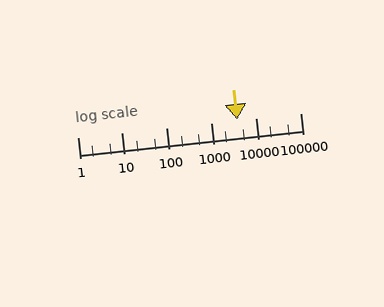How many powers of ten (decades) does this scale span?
The scale spans 5 decades, from 1 to 100000.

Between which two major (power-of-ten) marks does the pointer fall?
The pointer is between 1000 and 10000.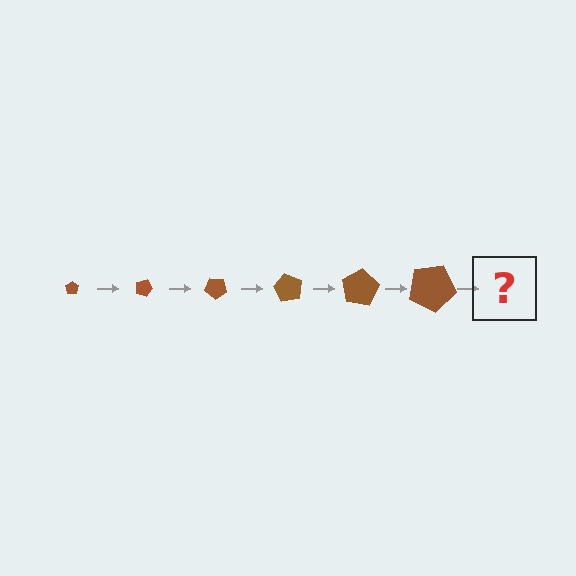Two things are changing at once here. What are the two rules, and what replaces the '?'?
The two rules are that the pentagon grows larger each step and it rotates 20 degrees each step. The '?' should be a pentagon, larger than the previous one and rotated 120 degrees from the start.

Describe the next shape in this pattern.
It should be a pentagon, larger than the previous one and rotated 120 degrees from the start.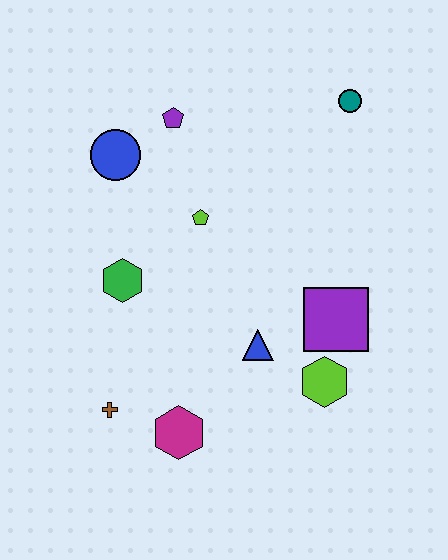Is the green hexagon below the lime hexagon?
No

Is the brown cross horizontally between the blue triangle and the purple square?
No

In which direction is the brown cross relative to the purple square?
The brown cross is to the left of the purple square.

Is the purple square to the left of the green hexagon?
No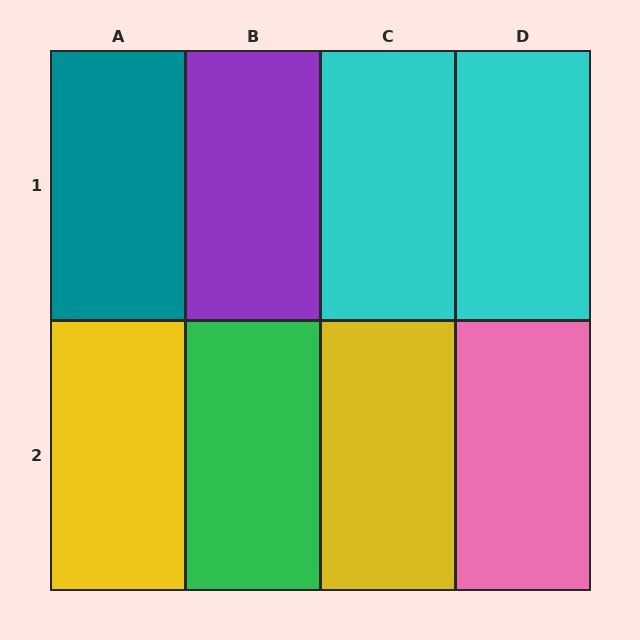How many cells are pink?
1 cell is pink.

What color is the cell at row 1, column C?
Cyan.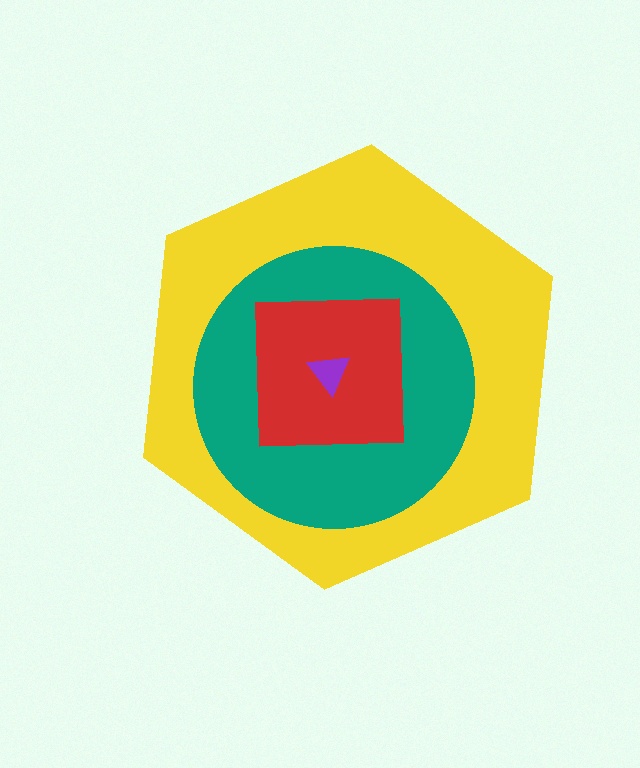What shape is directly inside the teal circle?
The red square.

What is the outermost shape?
The yellow hexagon.